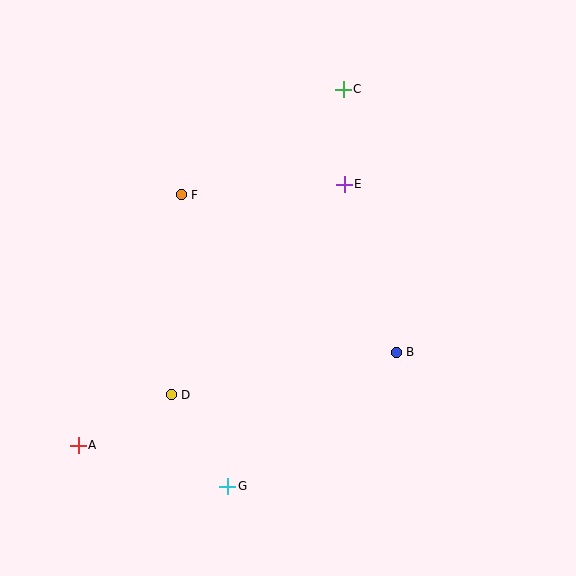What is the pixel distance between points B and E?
The distance between B and E is 176 pixels.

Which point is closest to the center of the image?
Point E at (344, 184) is closest to the center.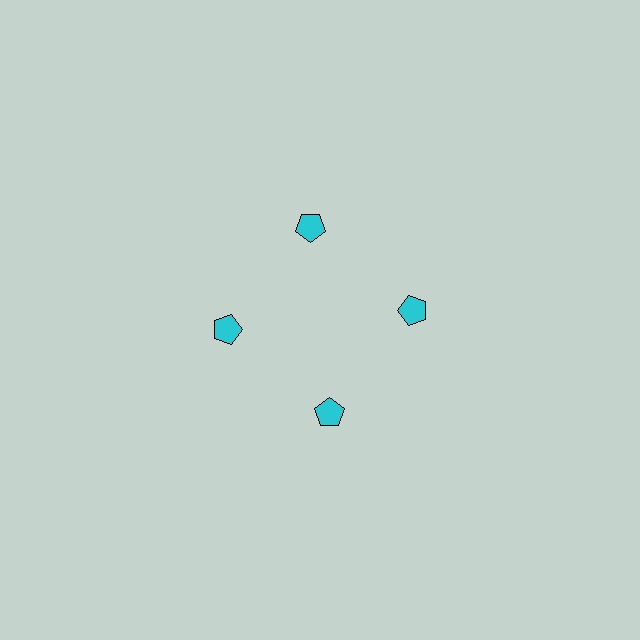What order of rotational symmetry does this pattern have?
This pattern has 4-fold rotational symmetry.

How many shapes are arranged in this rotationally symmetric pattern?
There are 4 shapes, arranged in 4 groups of 1.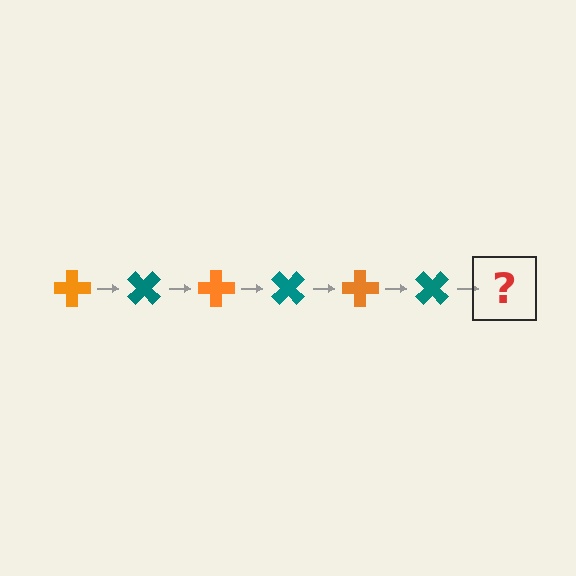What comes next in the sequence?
The next element should be an orange cross, rotated 270 degrees from the start.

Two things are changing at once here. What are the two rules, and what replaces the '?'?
The two rules are that it rotates 45 degrees each step and the color cycles through orange and teal. The '?' should be an orange cross, rotated 270 degrees from the start.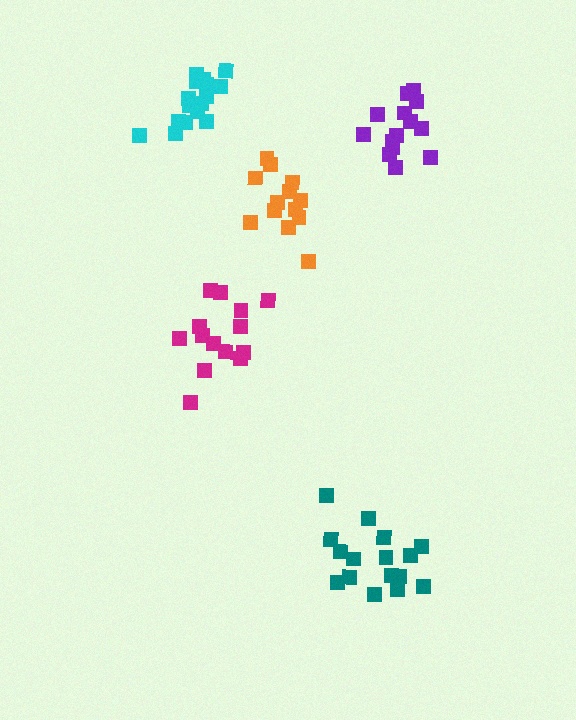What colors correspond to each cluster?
The clusters are colored: cyan, orange, magenta, teal, purple.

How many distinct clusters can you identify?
There are 5 distinct clusters.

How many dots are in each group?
Group 1: 16 dots, Group 2: 13 dots, Group 3: 14 dots, Group 4: 16 dots, Group 5: 14 dots (73 total).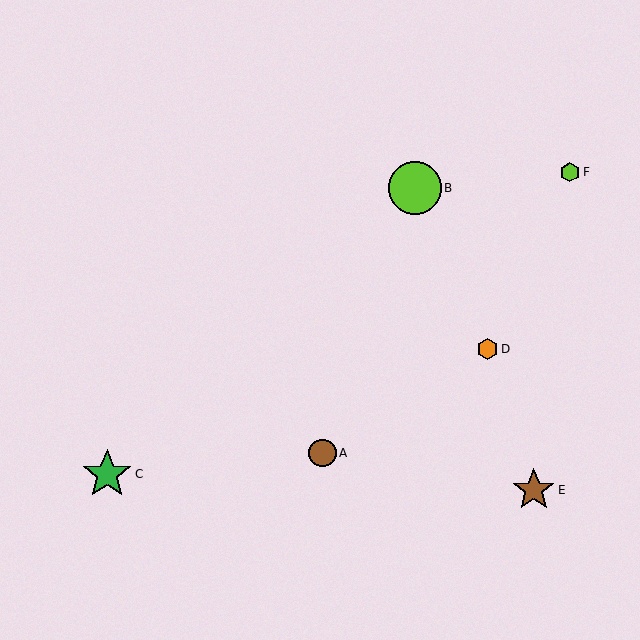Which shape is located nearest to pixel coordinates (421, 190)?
The lime circle (labeled B) at (415, 188) is nearest to that location.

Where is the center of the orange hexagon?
The center of the orange hexagon is at (487, 349).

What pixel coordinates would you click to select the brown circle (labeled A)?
Click at (323, 453) to select the brown circle A.